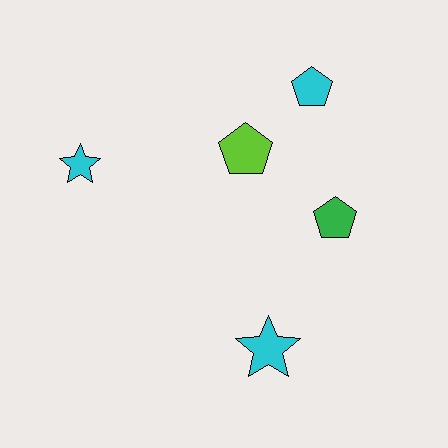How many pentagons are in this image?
There are 3 pentagons.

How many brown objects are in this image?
There are no brown objects.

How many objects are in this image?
There are 5 objects.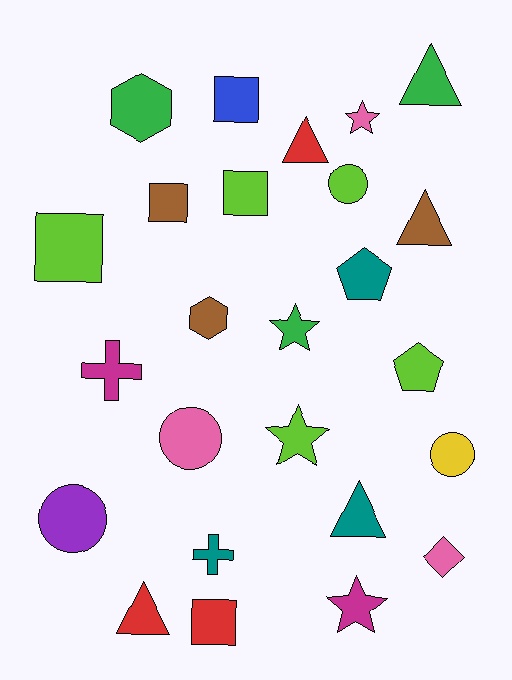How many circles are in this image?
There are 4 circles.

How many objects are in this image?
There are 25 objects.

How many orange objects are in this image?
There are no orange objects.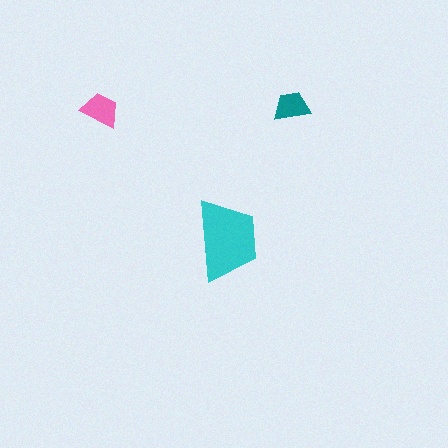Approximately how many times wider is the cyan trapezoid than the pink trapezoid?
About 2 times wider.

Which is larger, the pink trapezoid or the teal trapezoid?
The pink one.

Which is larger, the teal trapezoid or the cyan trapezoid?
The cyan one.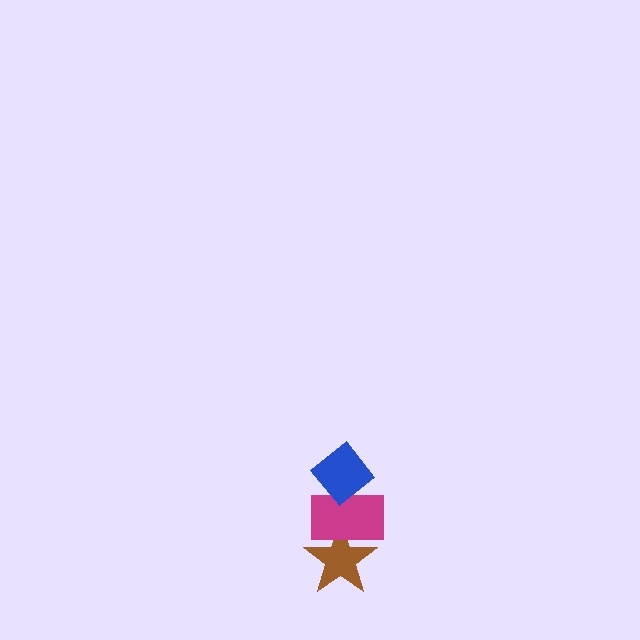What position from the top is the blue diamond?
The blue diamond is 1st from the top.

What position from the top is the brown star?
The brown star is 3rd from the top.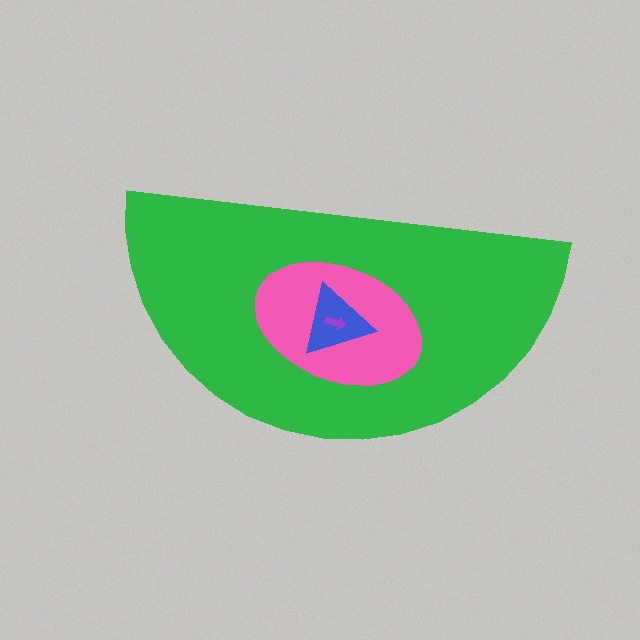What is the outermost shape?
The green semicircle.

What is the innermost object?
The purple arrow.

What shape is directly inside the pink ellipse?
The blue triangle.